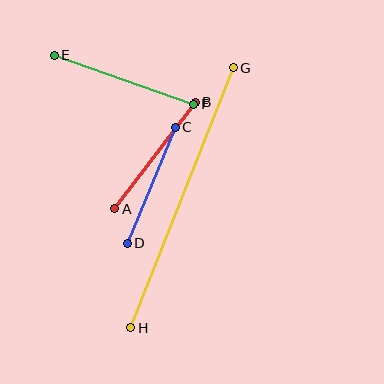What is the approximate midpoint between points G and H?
The midpoint is at approximately (182, 198) pixels.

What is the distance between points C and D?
The distance is approximately 126 pixels.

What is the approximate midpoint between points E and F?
The midpoint is at approximately (124, 80) pixels.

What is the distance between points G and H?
The distance is approximately 280 pixels.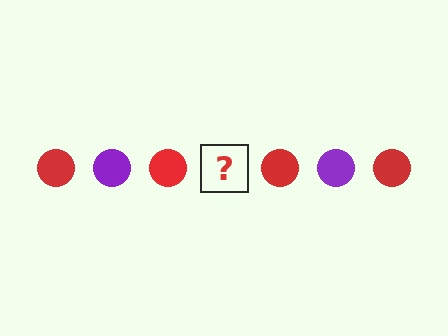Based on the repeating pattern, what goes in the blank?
The blank should be a purple circle.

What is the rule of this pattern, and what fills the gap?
The rule is that the pattern cycles through red, purple circles. The gap should be filled with a purple circle.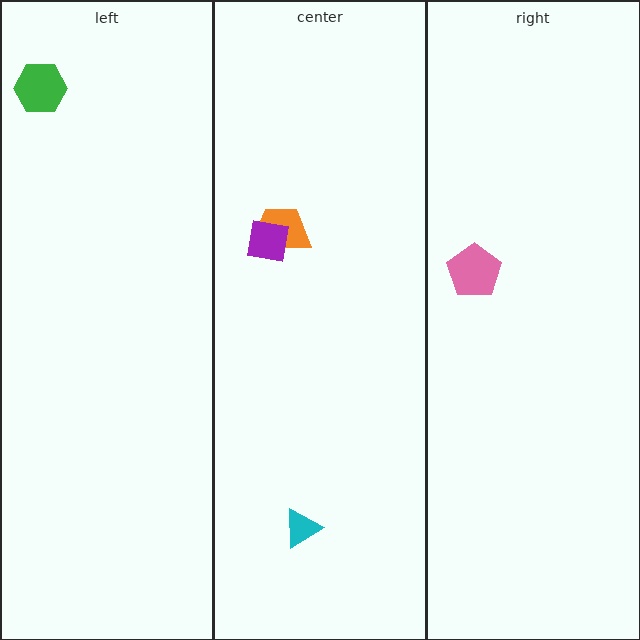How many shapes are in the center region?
3.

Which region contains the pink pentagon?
The right region.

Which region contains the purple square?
The center region.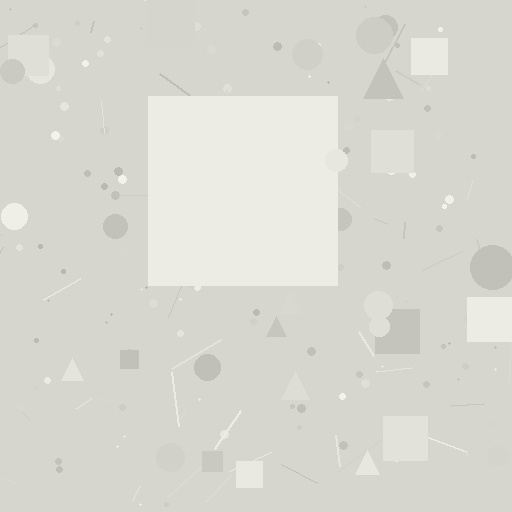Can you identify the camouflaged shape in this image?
The camouflaged shape is a square.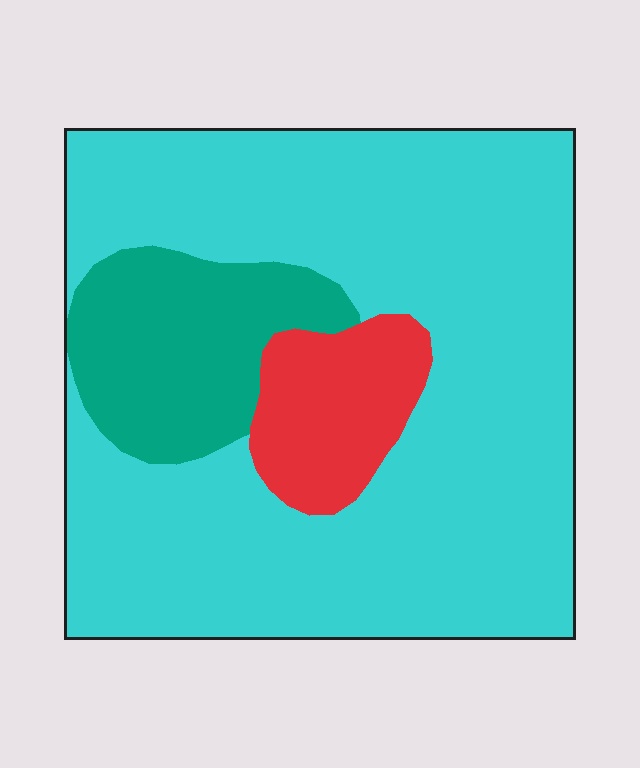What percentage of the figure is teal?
Teal covers about 15% of the figure.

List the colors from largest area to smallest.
From largest to smallest: cyan, teal, red.